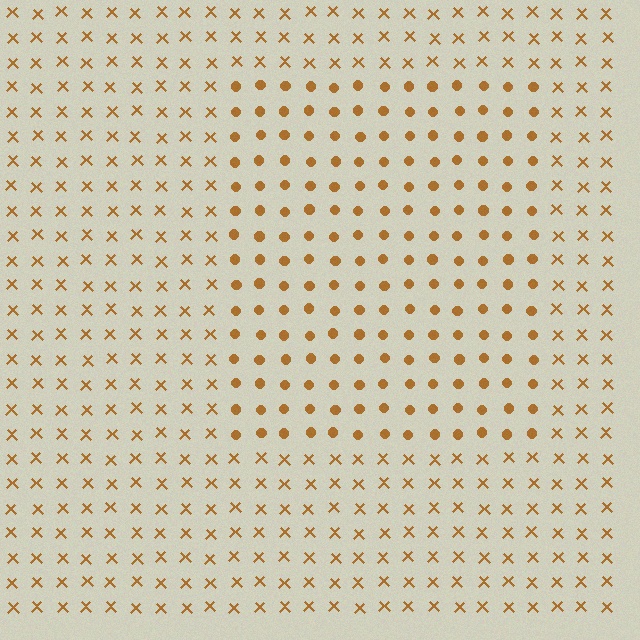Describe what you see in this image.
The image is filled with small brown elements arranged in a uniform grid. A rectangle-shaped region contains circles, while the surrounding area contains X marks. The boundary is defined purely by the change in element shape.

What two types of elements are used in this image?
The image uses circles inside the rectangle region and X marks outside it.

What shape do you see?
I see a rectangle.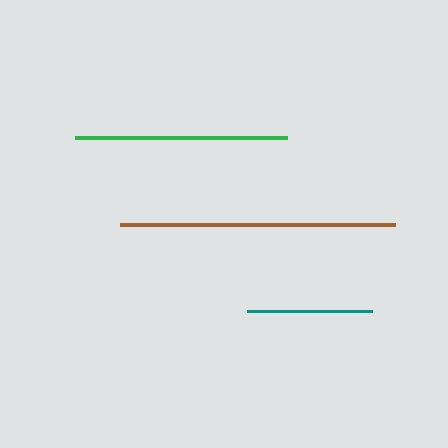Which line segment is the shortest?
The teal line is the shortest at approximately 125 pixels.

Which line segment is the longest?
The brown line is the longest at approximately 275 pixels.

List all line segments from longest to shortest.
From longest to shortest: brown, green, teal.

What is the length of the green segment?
The green segment is approximately 212 pixels long.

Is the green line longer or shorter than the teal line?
The green line is longer than the teal line.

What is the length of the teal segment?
The teal segment is approximately 125 pixels long.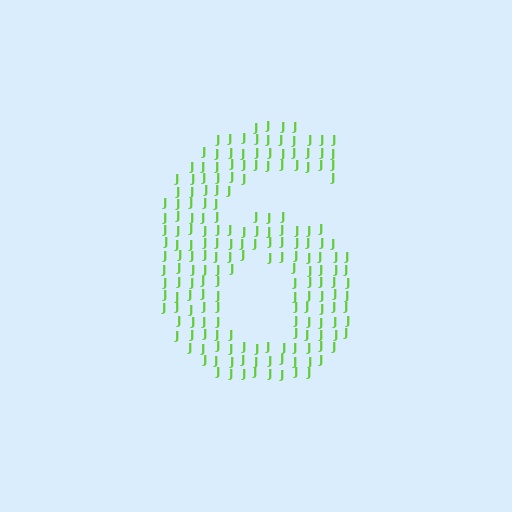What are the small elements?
The small elements are letter J's.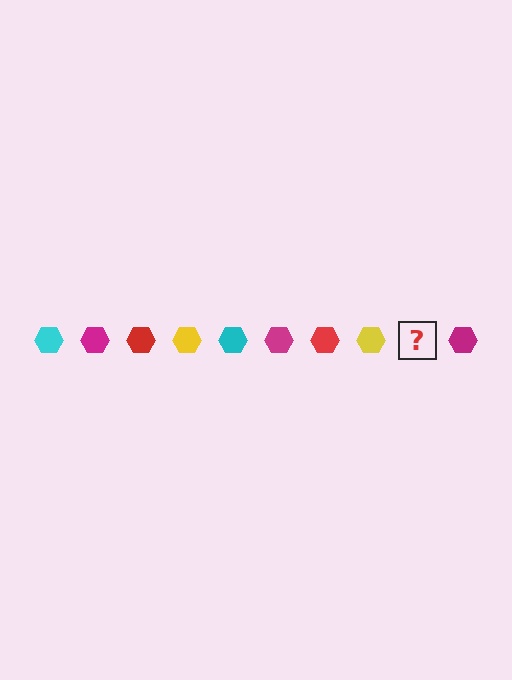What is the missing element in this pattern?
The missing element is a cyan hexagon.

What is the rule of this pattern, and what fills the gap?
The rule is that the pattern cycles through cyan, magenta, red, yellow hexagons. The gap should be filled with a cyan hexagon.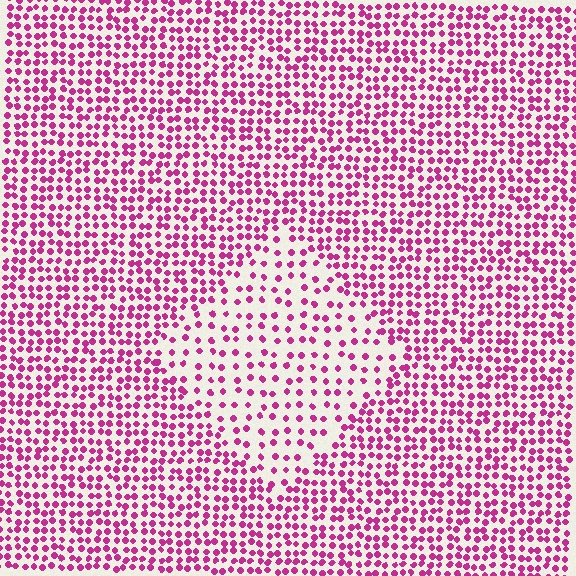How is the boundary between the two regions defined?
The boundary is defined by a change in element density (approximately 2.0x ratio). All elements are the same color, size, and shape.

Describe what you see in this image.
The image contains small magenta elements arranged at two different densities. A diamond-shaped region is visible where the elements are less densely packed than the surrounding area.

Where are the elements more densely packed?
The elements are more densely packed outside the diamond boundary.